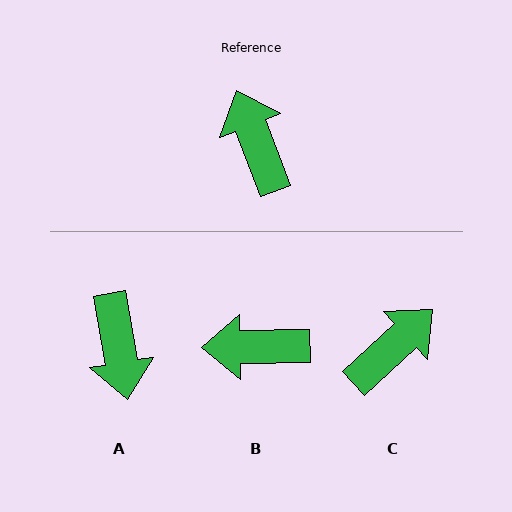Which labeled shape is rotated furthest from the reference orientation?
A, about 169 degrees away.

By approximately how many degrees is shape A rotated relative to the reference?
Approximately 169 degrees counter-clockwise.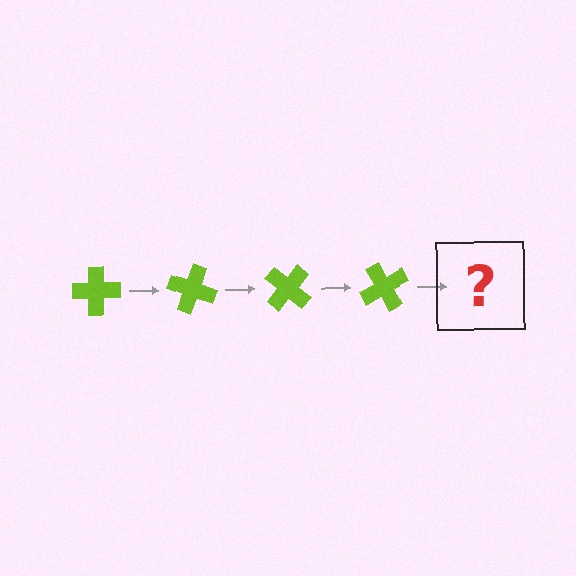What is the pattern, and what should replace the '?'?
The pattern is that the cross rotates 20 degrees each step. The '?' should be a lime cross rotated 80 degrees.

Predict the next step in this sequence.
The next step is a lime cross rotated 80 degrees.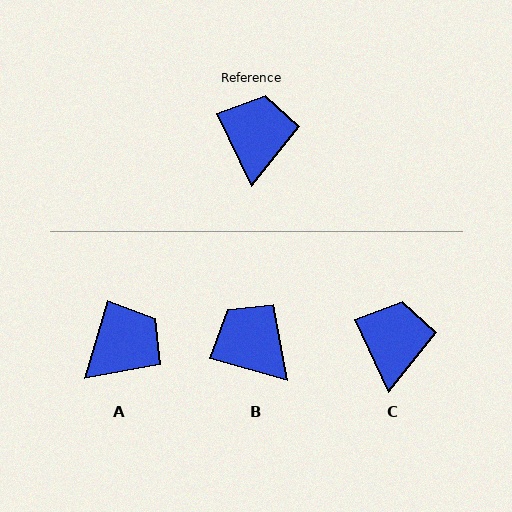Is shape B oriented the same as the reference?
No, it is off by about 49 degrees.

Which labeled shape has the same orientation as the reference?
C.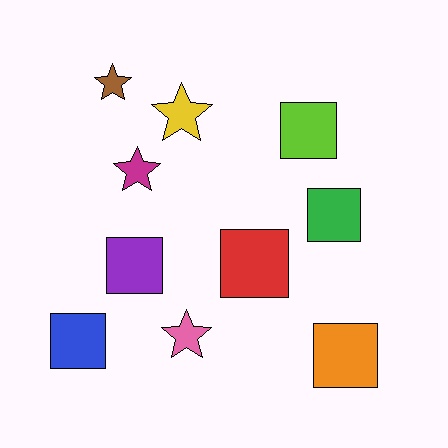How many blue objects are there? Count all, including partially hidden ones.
There is 1 blue object.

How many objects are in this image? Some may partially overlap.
There are 10 objects.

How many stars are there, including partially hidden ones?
There are 4 stars.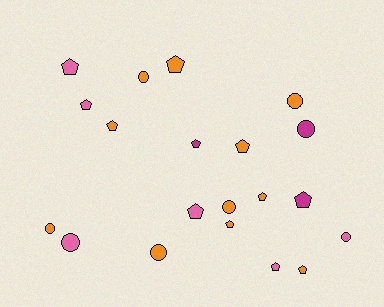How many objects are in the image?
There are 20 objects.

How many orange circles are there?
There are 5 orange circles.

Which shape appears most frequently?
Pentagon, with 12 objects.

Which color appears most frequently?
Orange, with 11 objects.